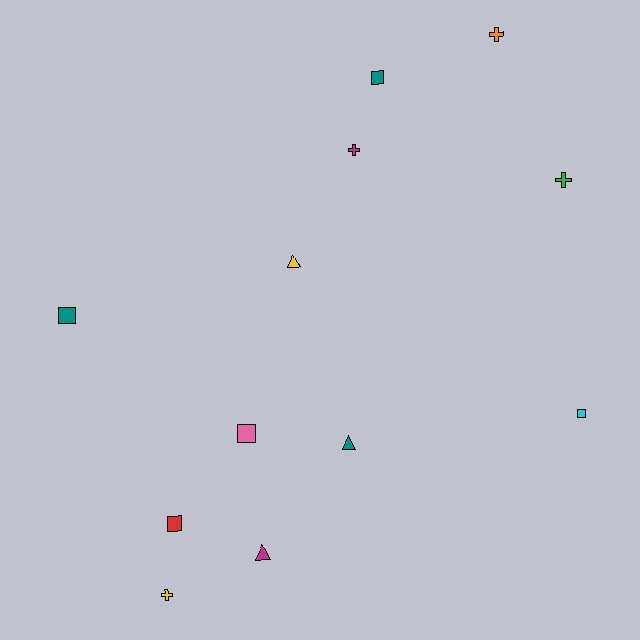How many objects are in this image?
There are 12 objects.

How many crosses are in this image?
There are 4 crosses.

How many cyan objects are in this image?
There is 1 cyan object.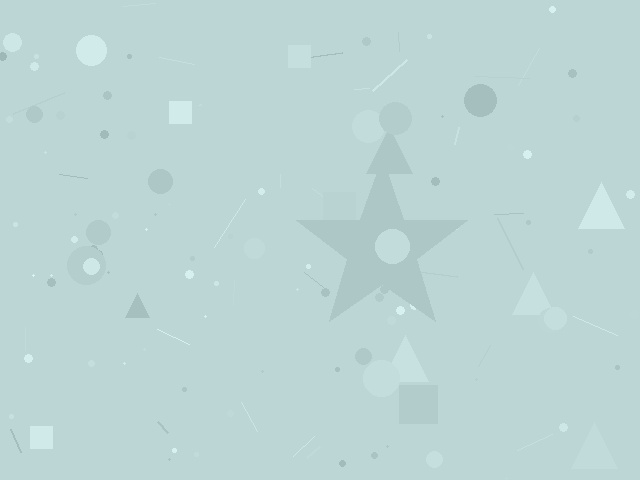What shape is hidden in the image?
A star is hidden in the image.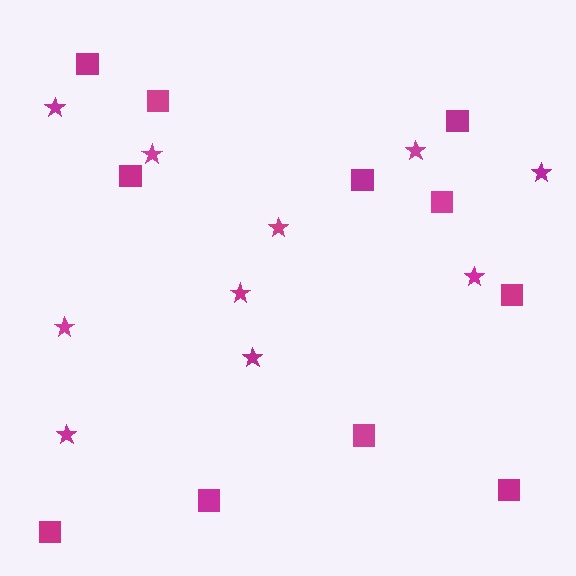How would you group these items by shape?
There are 2 groups: one group of stars (10) and one group of squares (11).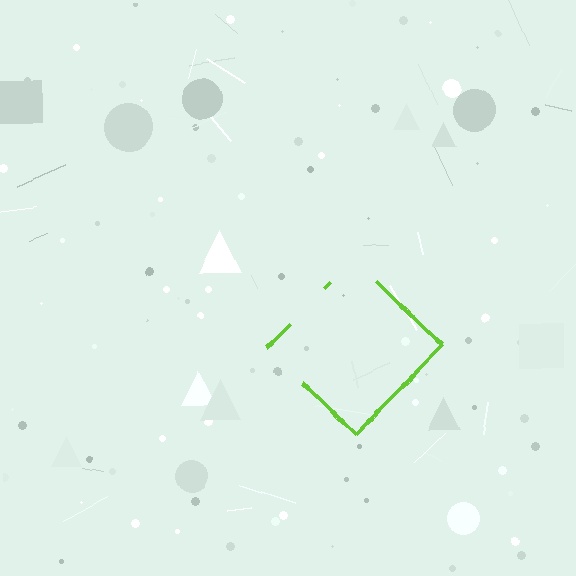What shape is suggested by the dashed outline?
The dashed outline suggests a diamond.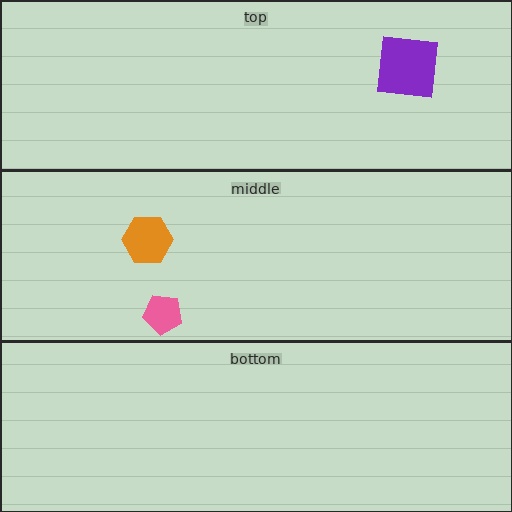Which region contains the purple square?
The top region.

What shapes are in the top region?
The purple square.